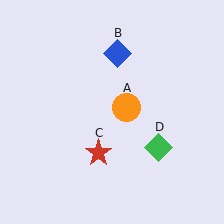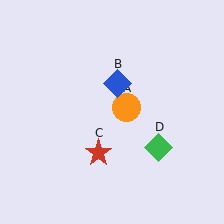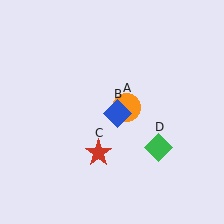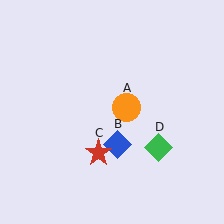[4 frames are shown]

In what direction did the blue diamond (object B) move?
The blue diamond (object B) moved down.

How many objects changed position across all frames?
1 object changed position: blue diamond (object B).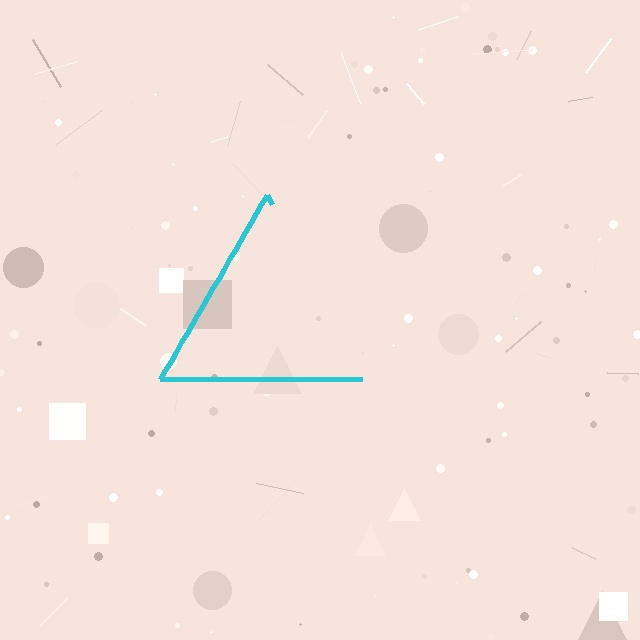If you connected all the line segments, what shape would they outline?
They would outline a triangle.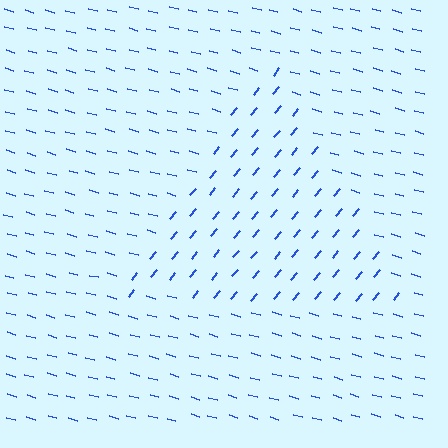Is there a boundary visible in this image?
Yes, there is a texture boundary formed by a change in line orientation.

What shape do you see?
I see a triangle.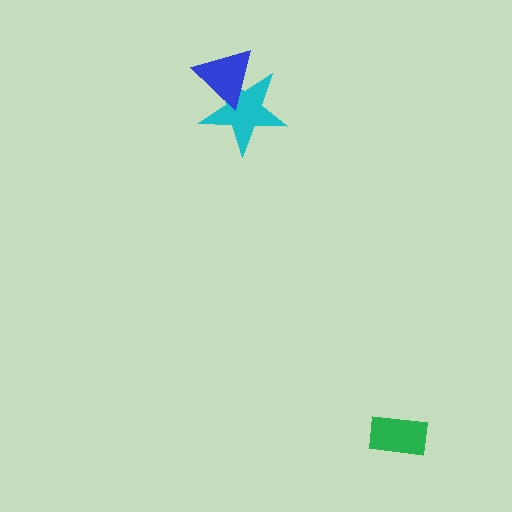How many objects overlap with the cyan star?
1 object overlaps with the cyan star.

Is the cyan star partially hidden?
Yes, it is partially covered by another shape.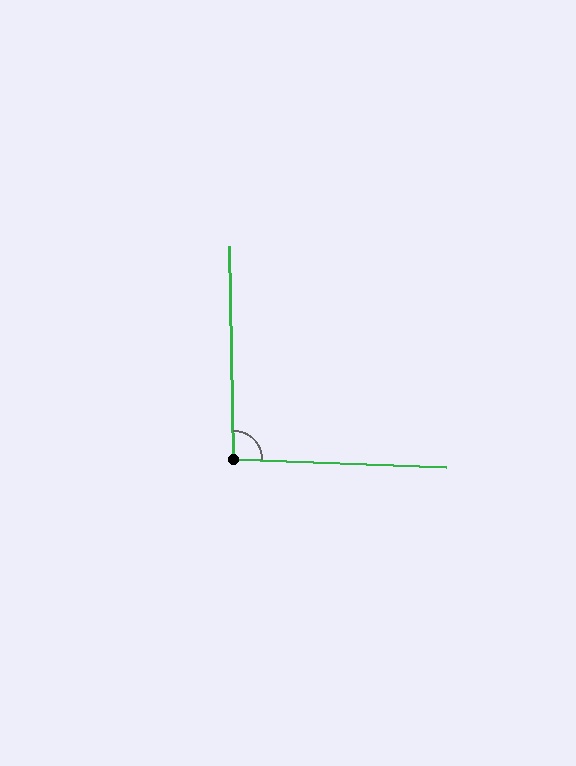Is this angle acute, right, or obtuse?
It is approximately a right angle.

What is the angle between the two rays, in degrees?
Approximately 93 degrees.